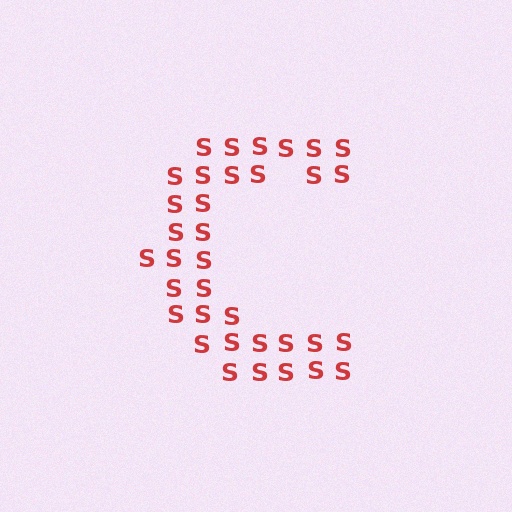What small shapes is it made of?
It is made of small letter S's.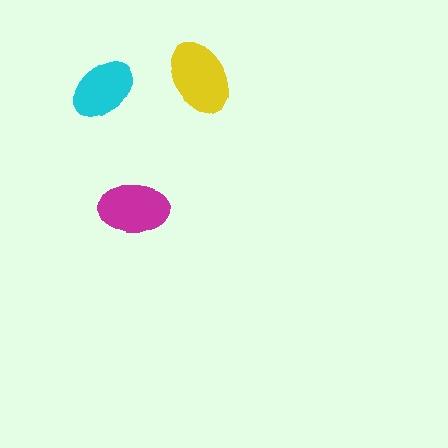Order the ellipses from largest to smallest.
the yellow one, the magenta one, the cyan one.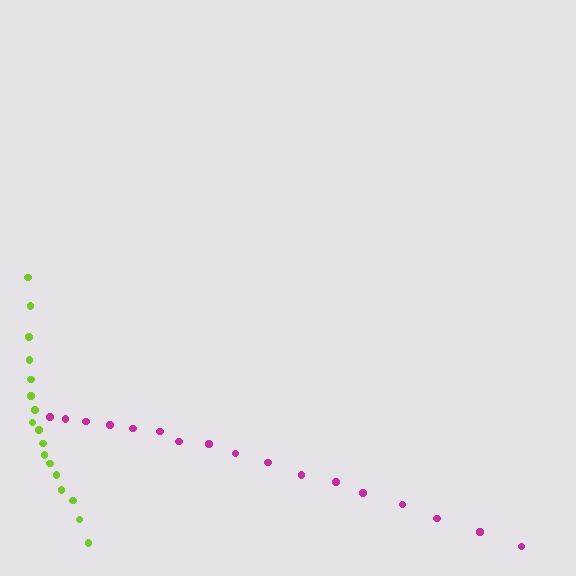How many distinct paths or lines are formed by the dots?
There are 2 distinct paths.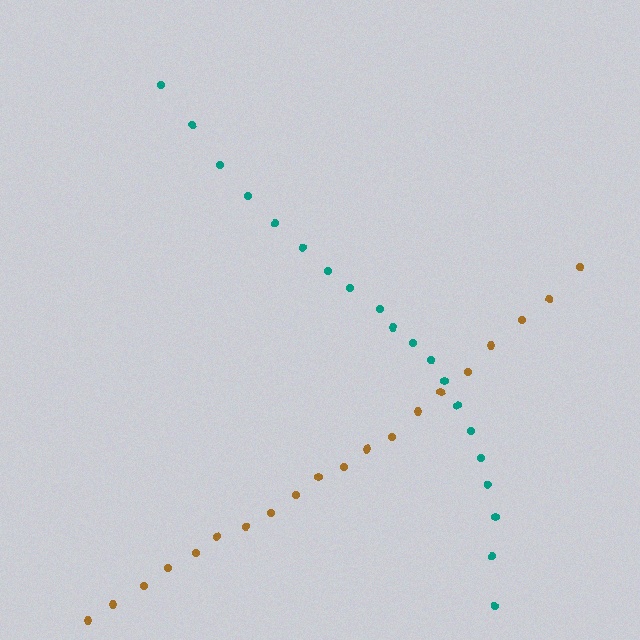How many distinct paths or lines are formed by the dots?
There are 2 distinct paths.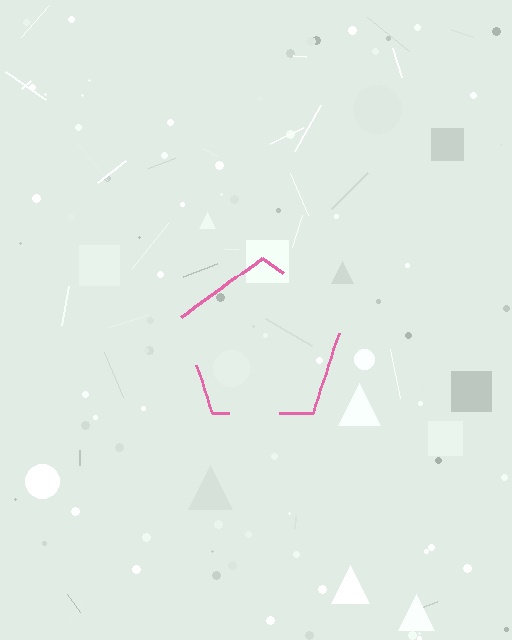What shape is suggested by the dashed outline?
The dashed outline suggests a pentagon.